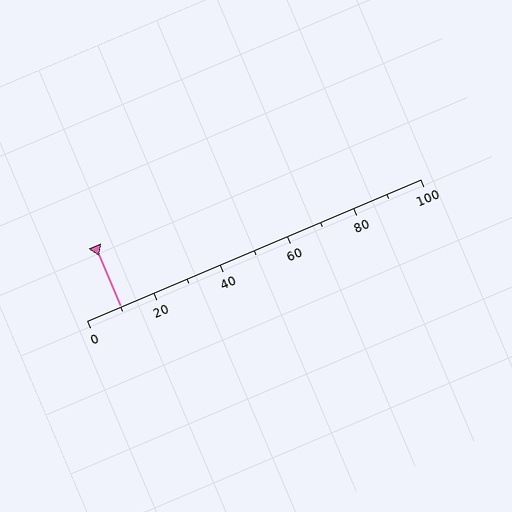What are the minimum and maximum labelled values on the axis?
The axis runs from 0 to 100.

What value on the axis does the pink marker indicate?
The marker indicates approximately 10.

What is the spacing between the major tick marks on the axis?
The major ticks are spaced 20 apart.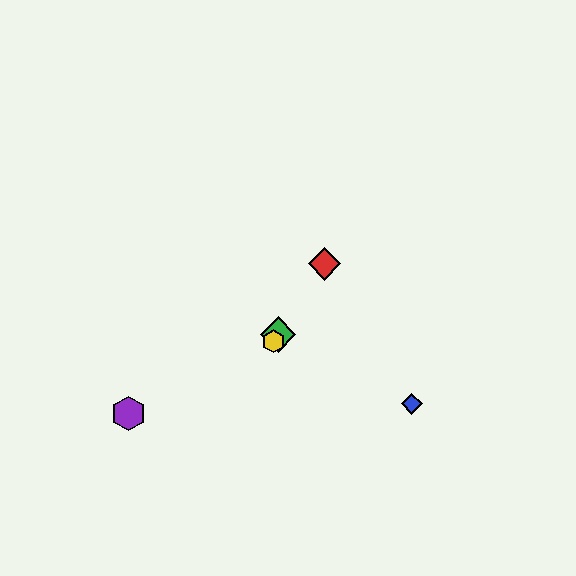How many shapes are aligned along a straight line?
3 shapes (the red diamond, the green diamond, the yellow hexagon) are aligned along a straight line.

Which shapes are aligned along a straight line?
The red diamond, the green diamond, the yellow hexagon are aligned along a straight line.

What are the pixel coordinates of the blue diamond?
The blue diamond is at (412, 404).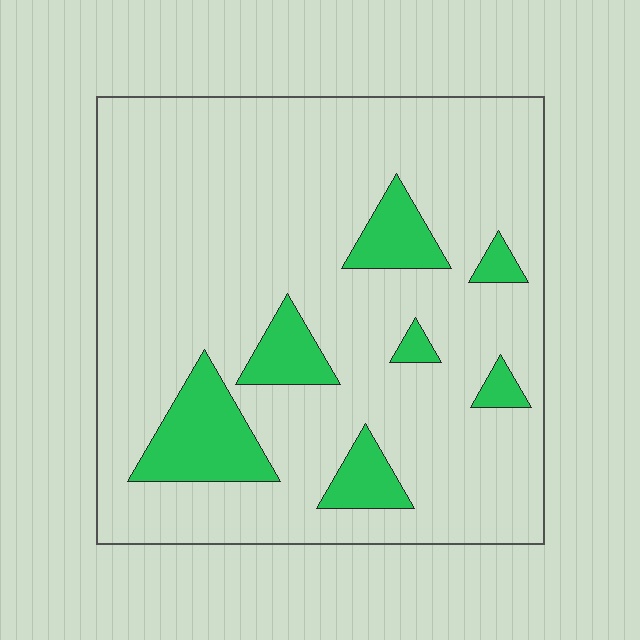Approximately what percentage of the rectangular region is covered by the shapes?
Approximately 15%.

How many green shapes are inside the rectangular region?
7.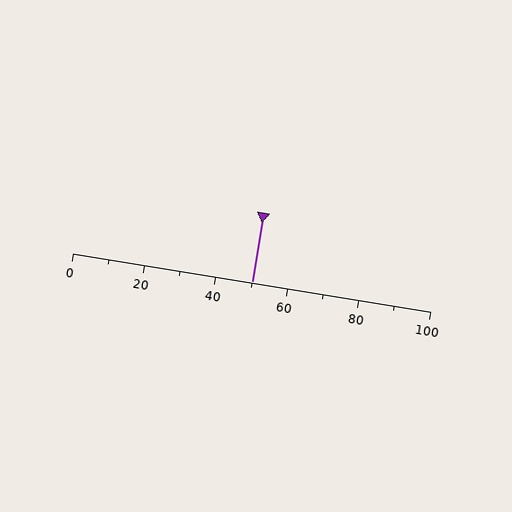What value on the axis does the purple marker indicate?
The marker indicates approximately 50.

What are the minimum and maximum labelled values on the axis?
The axis runs from 0 to 100.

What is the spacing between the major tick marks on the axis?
The major ticks are spaced 20 apart.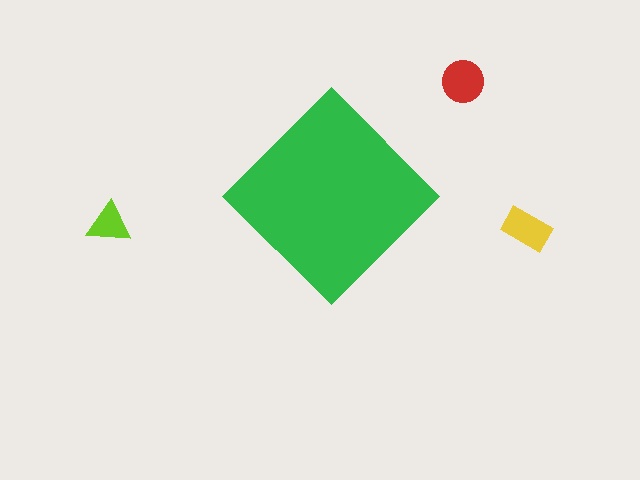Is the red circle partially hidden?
No, the red circle is fully visible.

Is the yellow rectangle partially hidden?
No, the yellow rectangle is fully visible.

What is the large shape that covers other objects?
A green diamond.